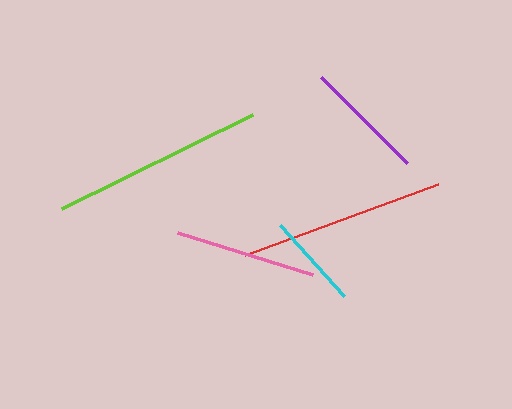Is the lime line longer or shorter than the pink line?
The lime line is longer than the pink line.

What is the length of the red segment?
The red segment is approximately 206 pixels long.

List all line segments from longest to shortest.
From longest to shortest: lime, red, pink, purple, cyan.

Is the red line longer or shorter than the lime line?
The lime line is longer than the red line.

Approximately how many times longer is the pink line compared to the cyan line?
The pink line is approximately 1.5 times the length of the cyan line.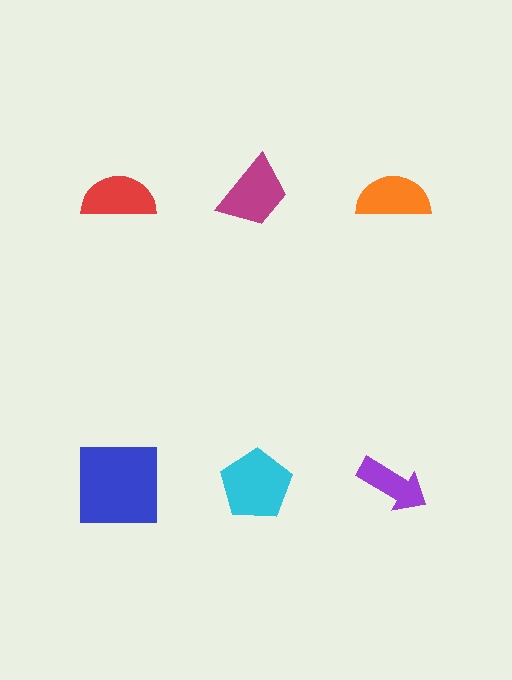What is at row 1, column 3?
An orange semicircle.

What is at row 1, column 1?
A red semicircle.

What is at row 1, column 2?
A magenta trapezoid.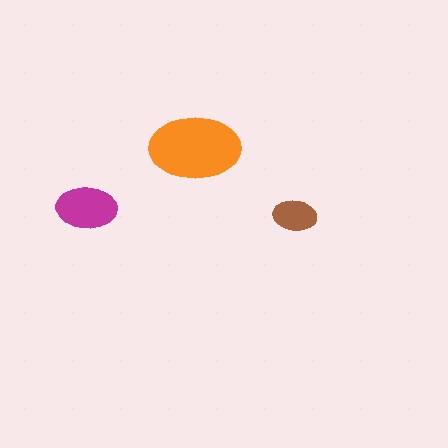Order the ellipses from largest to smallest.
the orange one, the magenta one, the brown one.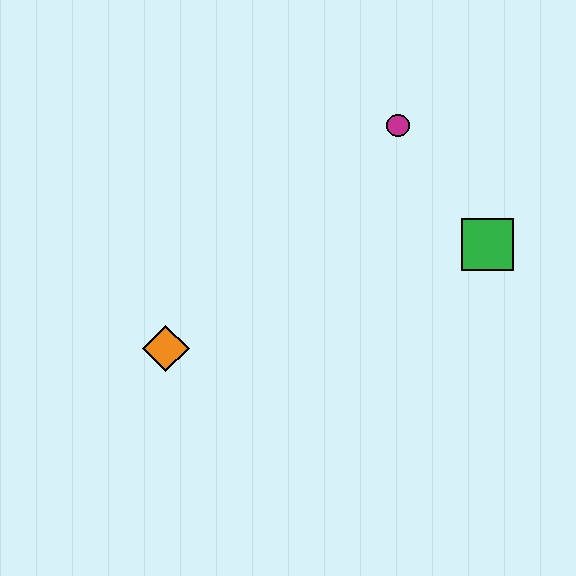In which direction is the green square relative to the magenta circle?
The green square is below the magenta circle.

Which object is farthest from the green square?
The orange diamond is farthest from the green square.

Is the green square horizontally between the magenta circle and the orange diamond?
No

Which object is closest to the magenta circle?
The green square is closest to the magenta circle.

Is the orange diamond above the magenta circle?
No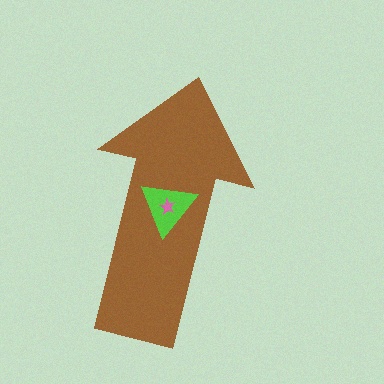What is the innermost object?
The pink star.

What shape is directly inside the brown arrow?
The lime triangle.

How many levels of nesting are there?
3.